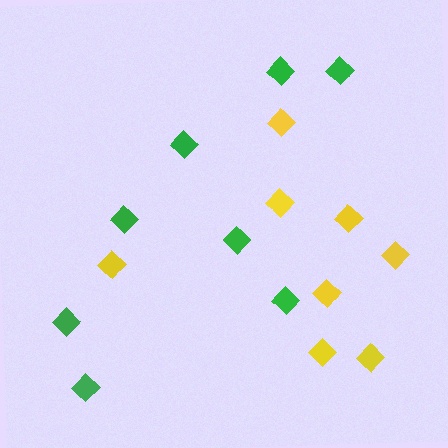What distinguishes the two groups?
There are 2 groups: one group of yellow diamonds (8) and one group of green diamonds (8).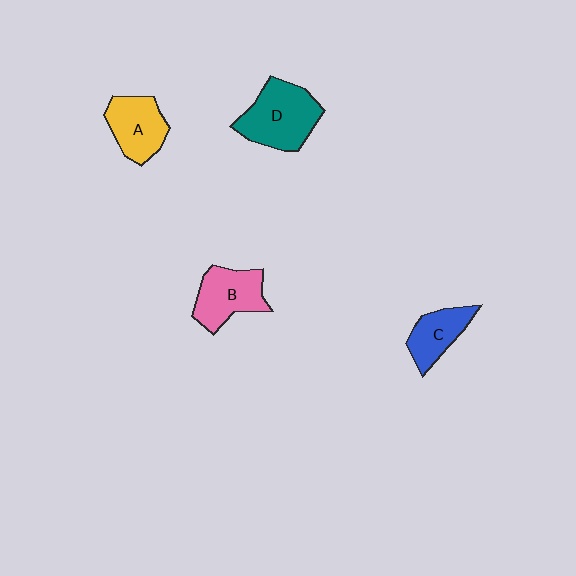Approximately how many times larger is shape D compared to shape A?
Approximately 1.4 times.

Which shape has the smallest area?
Shape C (blue).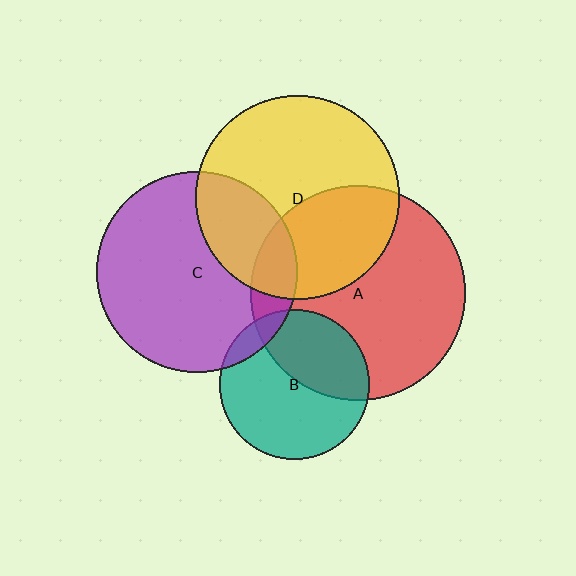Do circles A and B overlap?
Yes.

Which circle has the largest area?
Circle A (red).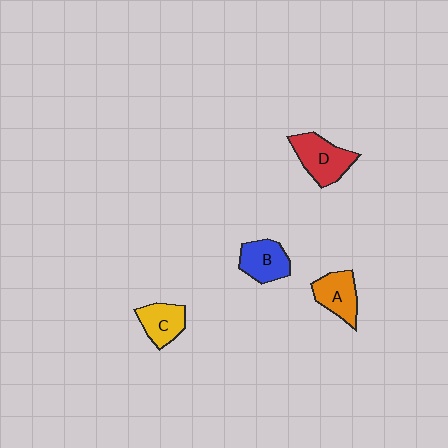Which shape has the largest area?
Shape D (red).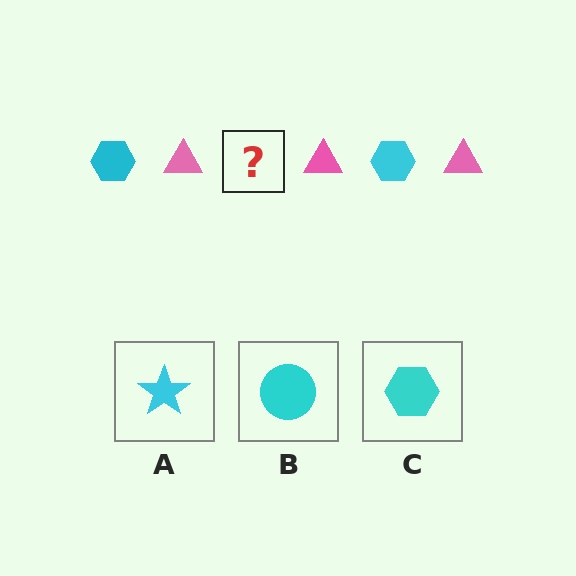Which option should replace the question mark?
Option C.